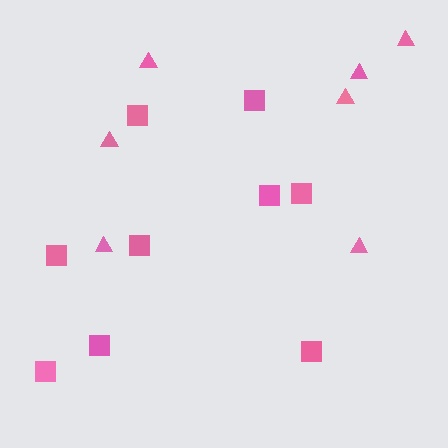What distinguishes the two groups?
There are 2 groups: one group of squares (9) and one group of triangles (7).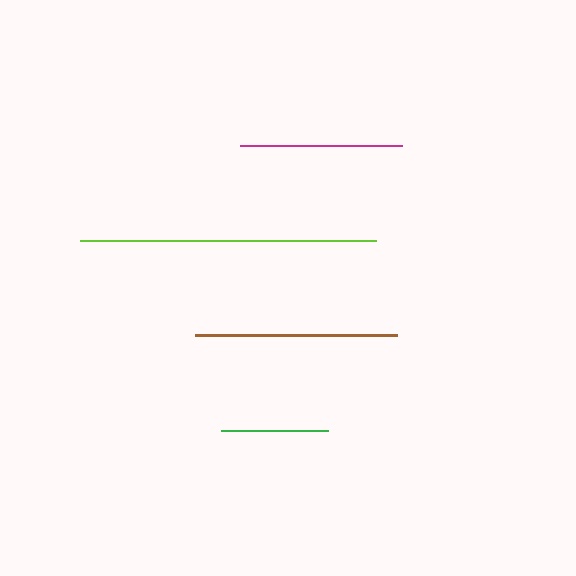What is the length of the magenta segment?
The magenta segment is approximately 162 pixels long.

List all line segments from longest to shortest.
From longest to shortest: lime, brown, magenta, green.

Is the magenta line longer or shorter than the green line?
The magenta line is longer than the green line.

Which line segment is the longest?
The lime line is the longest at approximately 296 pixels.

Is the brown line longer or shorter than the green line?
The brown line is longer than the green line.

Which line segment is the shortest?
The green line is the shortest at approximately 107 pixels.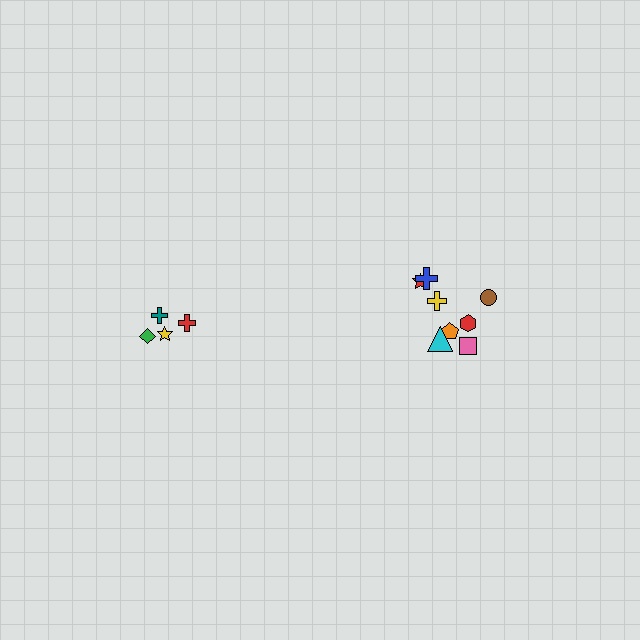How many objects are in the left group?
There are 4 objects.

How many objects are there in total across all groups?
There are 12 objects.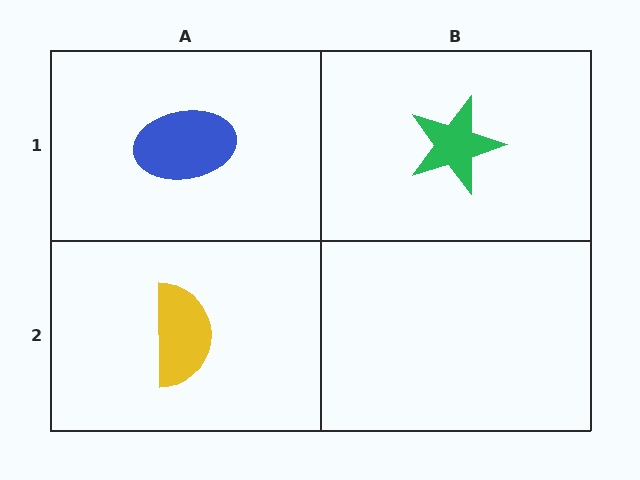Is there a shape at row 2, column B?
No, that cell is empty.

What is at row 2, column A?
A yellow semicircle.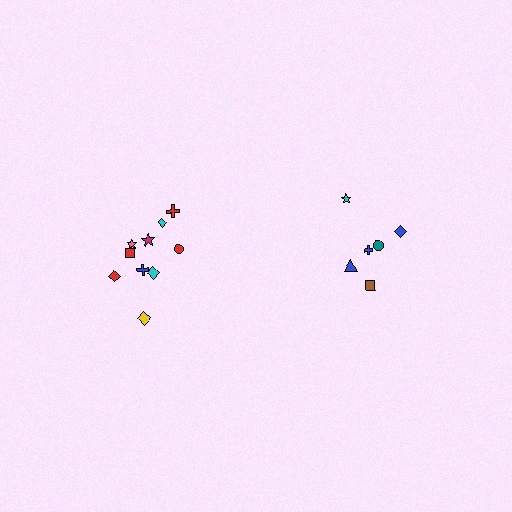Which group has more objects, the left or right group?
The left group.